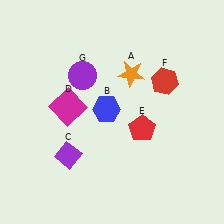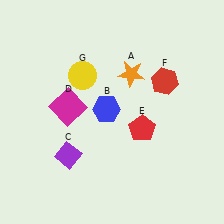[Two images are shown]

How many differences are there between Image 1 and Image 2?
There is 1 difference between the two images.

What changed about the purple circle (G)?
In Image 1, G is purple. In Image 2, it changed to yellow.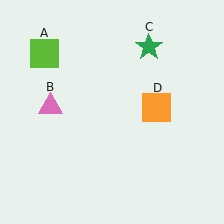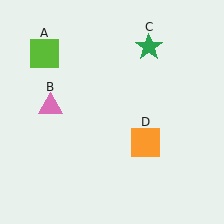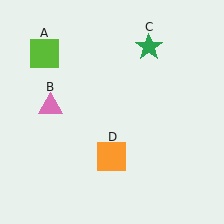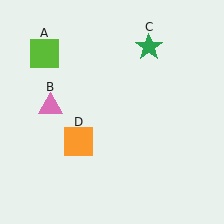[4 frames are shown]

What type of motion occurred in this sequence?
The orange square (object D) rotated clockwise around the center of the scene.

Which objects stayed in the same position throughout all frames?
Lime square (object A) and pink triangle (object B) and green star (object C) remained stationary.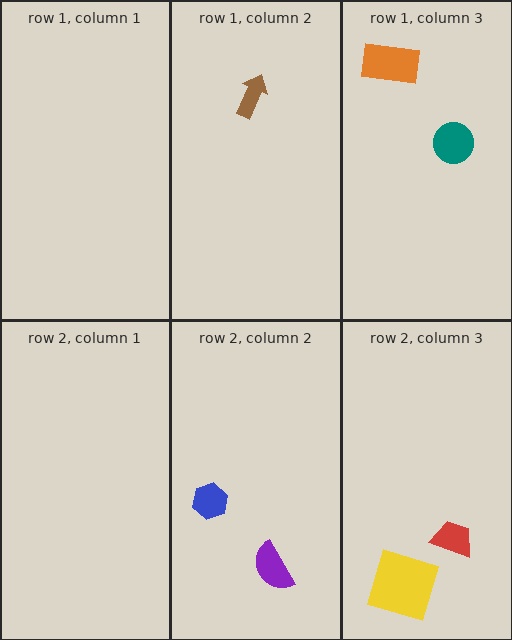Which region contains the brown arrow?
The row 1, column 2 region.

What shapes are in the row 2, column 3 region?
The red trapezoid, the yellow square.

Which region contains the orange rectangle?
The row 1, column 3 region.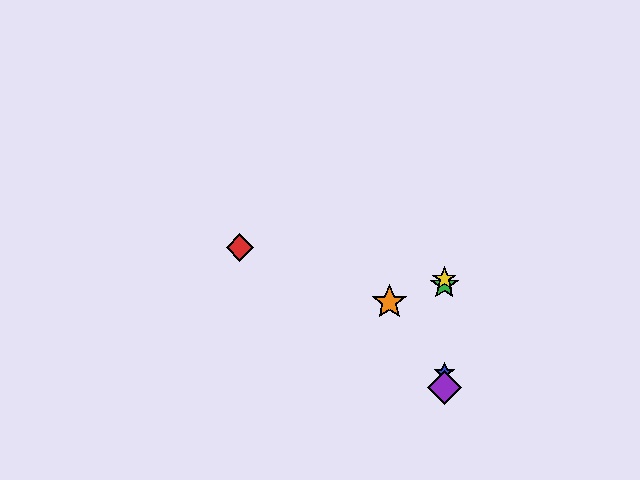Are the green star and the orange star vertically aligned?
No, the green star is at x≈444 and the orange star is at x≈389.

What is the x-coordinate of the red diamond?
The red diamond is at x≈240.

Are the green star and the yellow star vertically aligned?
Yes, both are at x≈444.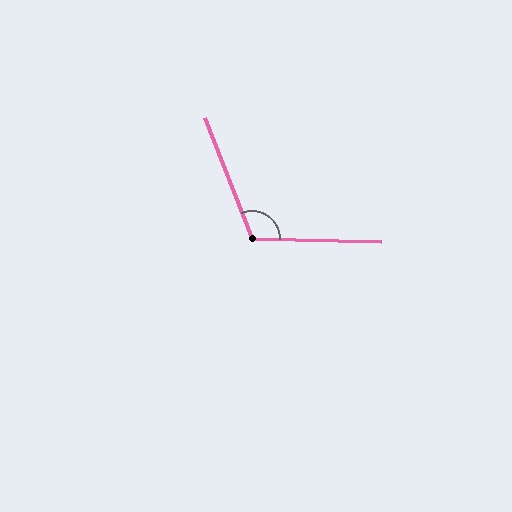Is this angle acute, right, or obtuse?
It is obtuse.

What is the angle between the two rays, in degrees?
Approximately 113 degrees.